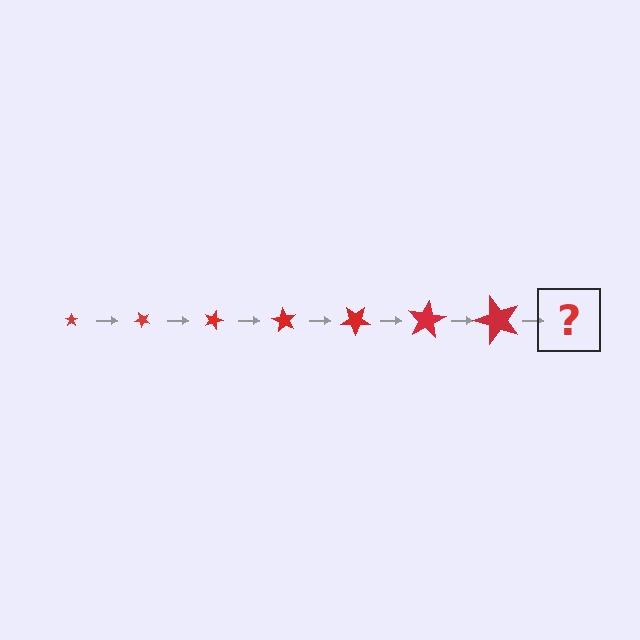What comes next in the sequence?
The next element should be a star, larger than the previous one and rotated 315 degrees from the start.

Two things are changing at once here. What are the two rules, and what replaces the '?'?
The two rules are that the star grows larger each step and it rotates 45 degrees each step. The '?' should be a star, larger than the previous one and rotated 315 degrees from the start.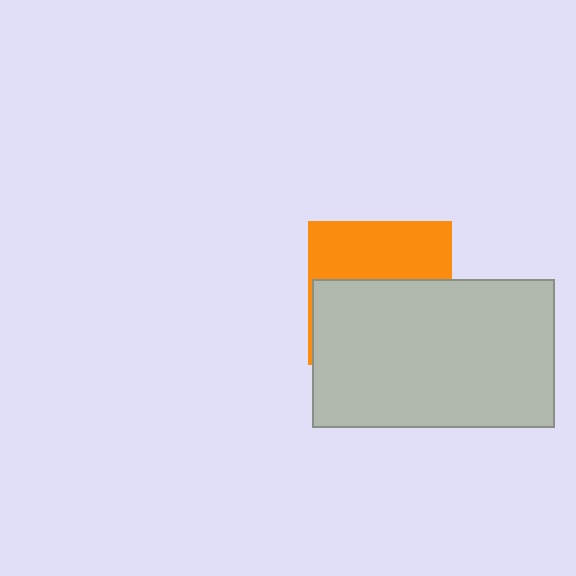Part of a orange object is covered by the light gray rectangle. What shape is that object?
It is a square.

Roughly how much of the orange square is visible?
A small part of it is visible (roughly 42%).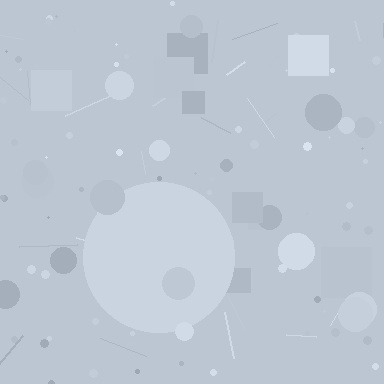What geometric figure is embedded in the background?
A circle is embedded in the background.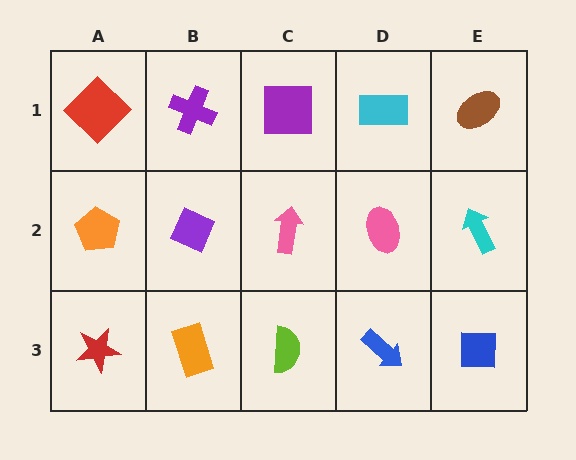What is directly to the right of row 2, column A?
A purple diamond.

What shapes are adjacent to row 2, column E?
A brown ellipse (row 1, column E), a blue square (row 3, column E), a pink ellipse (row 2, column D).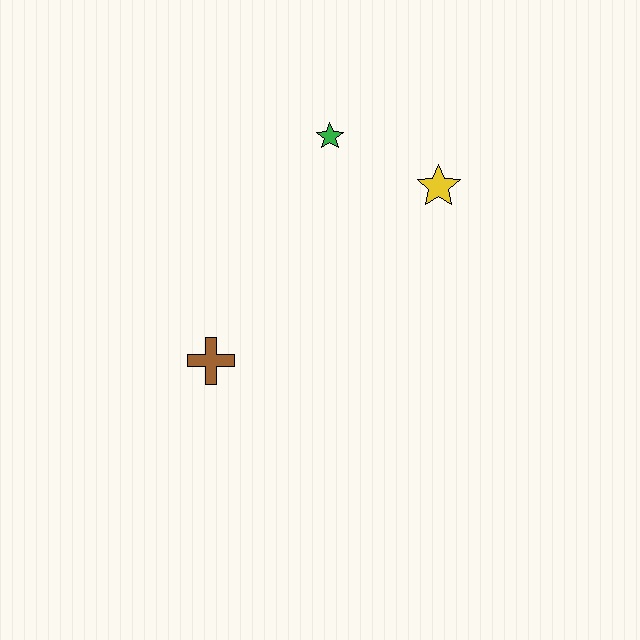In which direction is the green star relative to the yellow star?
The green star is to the left of the yellow star.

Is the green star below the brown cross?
No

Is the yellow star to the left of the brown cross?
No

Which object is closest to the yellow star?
The green star is closest to the yellow star.